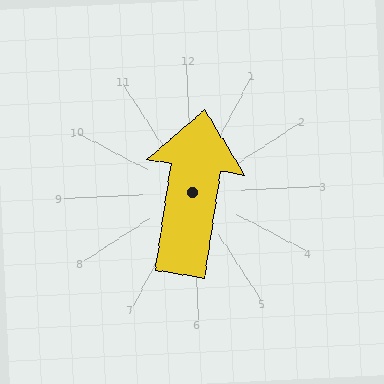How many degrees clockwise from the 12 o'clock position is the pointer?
Approximately 11 degrees.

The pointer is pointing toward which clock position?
Roughly 12 o'clock.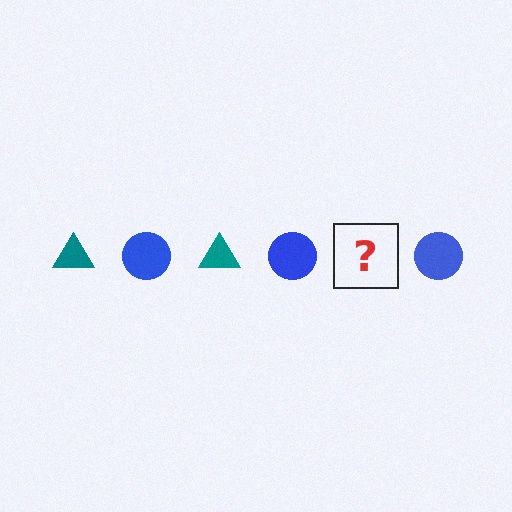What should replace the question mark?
The question mark should be replaced with a teal triangle.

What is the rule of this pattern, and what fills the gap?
The rule is that the pattern alternates between teal triangle and blue circle. The gap should be filled with a teal triangle.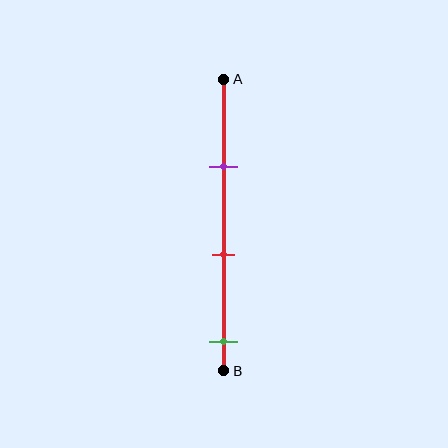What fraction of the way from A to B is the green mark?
The green mark is approximately 90% (0.9) of the way from A to B.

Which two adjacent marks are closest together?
The purple and red marks are the closest adjacent pair.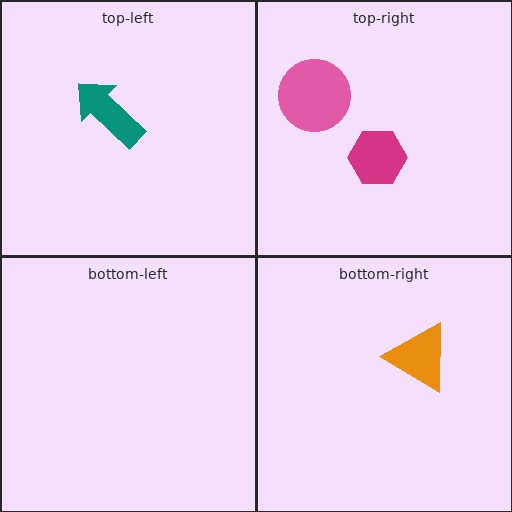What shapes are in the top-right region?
The pink circle, the magenta hexagon.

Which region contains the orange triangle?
The bottom-right region.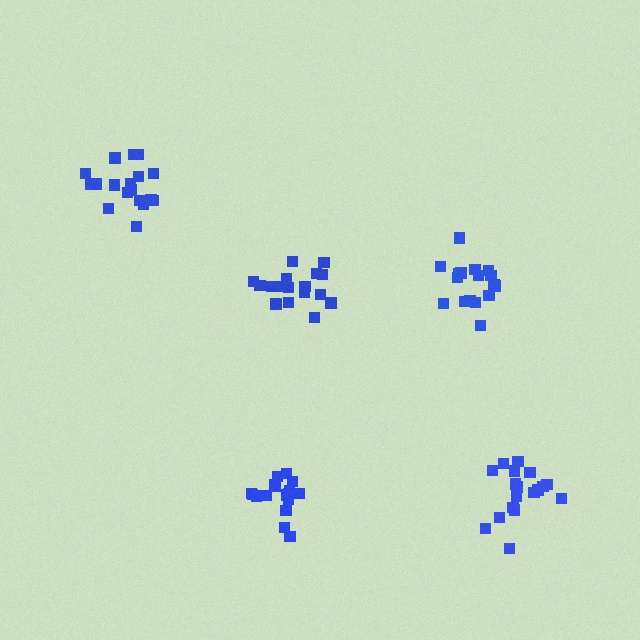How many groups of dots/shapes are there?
There are 5 groups.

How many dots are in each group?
Group 1: 18 dots, Group 2: 17 dots, Group 3: 17 dots, Group 4: 18 dots, Group 5: 18 dots (88 total).